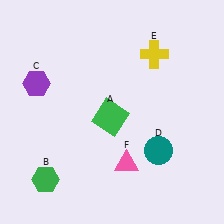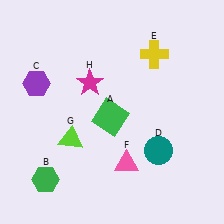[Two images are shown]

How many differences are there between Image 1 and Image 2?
There are 2 differences between the two images.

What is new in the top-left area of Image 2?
A magenta star (H) was added in the top-left area of Image 2.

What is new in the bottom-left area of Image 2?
A lime triangle (G) was added in the bottom-left area of Image 2.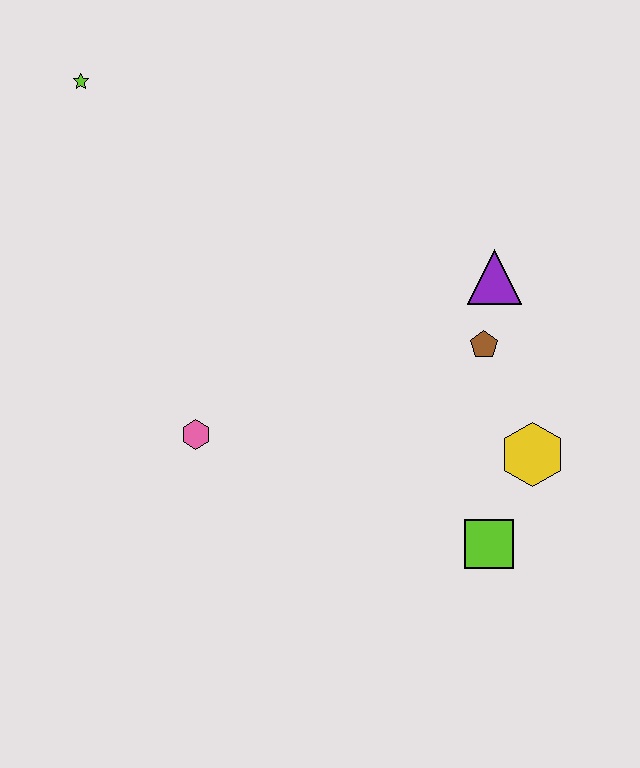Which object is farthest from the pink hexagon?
The lime star is farthest from the pink hexagon.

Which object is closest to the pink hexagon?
The brown pentagon is closest to the pink hexagon.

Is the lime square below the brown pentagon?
Yes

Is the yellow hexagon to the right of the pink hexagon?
Yes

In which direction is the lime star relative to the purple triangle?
The lime star is to the left of the purple triangle.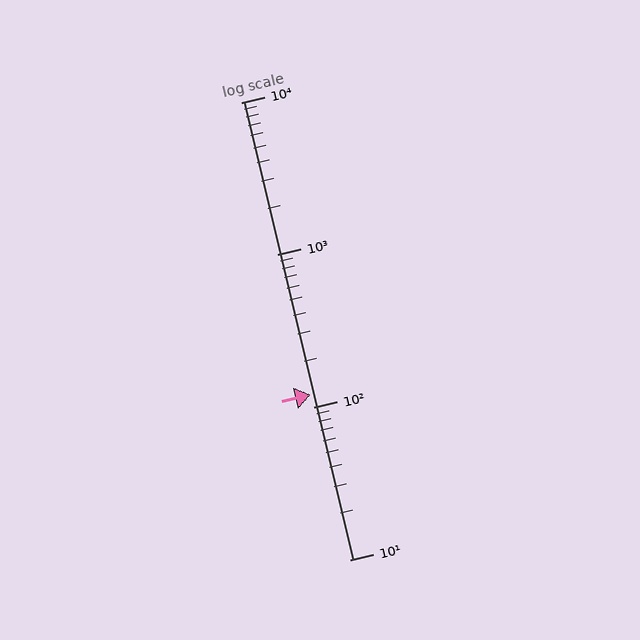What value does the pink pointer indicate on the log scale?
The pointer indicates approximately 120.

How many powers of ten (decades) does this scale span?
The scale spans 3 decades, from 10 to 10000.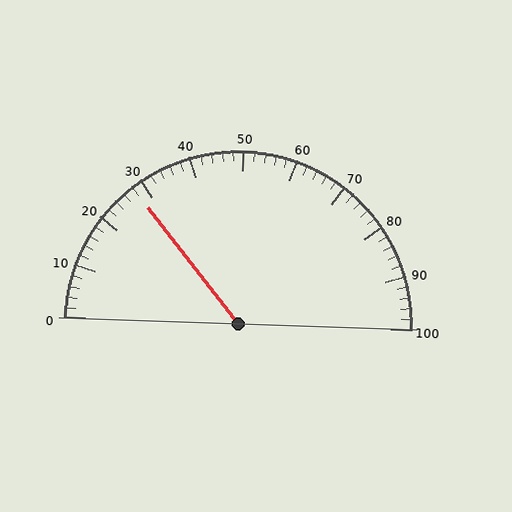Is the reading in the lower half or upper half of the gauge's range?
The reading is in the lower half of the range (0 to 100).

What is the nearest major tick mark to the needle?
The nearest major tick mark is 30.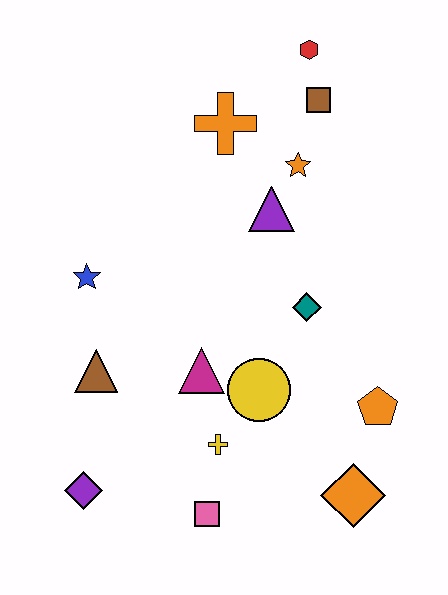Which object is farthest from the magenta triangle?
The red hexagon is farthest from the magenta triangle.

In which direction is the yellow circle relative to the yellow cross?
The yellow circle is above the yellow cross.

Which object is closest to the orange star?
The purple triangle is closest to the orange star.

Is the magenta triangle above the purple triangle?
No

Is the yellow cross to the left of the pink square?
No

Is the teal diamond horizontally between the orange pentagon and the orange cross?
Yes